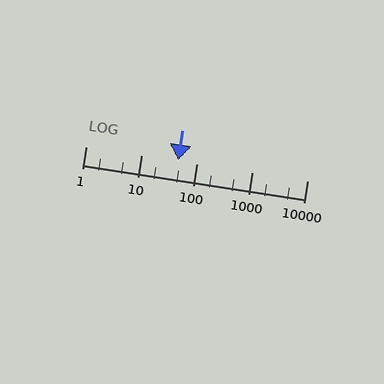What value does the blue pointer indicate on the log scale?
The pointer indicates approximately 47.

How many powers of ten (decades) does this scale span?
The scale spans 4 decades, from 1 to 10000.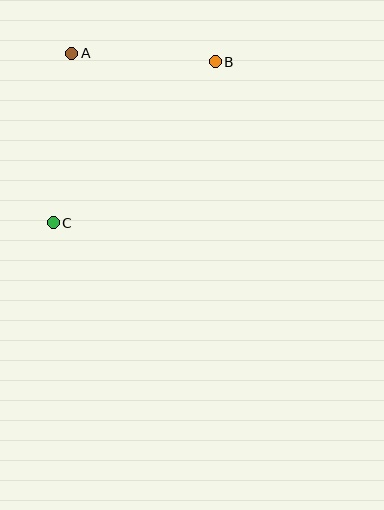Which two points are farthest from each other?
Points B and C are farthest from each other.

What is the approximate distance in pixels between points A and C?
The distance between A and C is approximately 170 pixels.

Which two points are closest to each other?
Points A and B are closest to each other.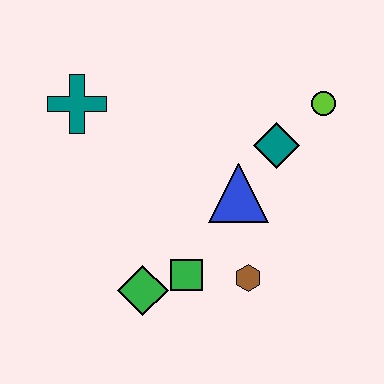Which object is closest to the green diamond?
The green square is closest to the green diamond.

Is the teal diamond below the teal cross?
Yes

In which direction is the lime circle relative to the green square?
The lime circle is above the green square.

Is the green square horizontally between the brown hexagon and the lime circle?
No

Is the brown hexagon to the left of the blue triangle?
No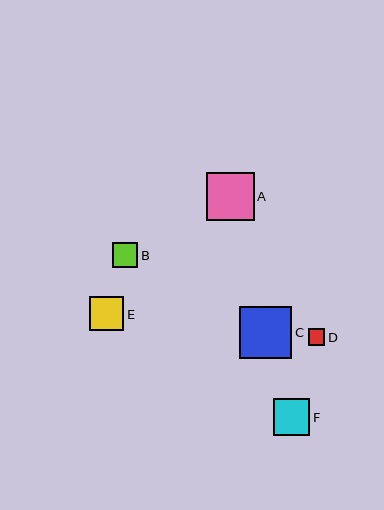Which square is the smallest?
Square D is the smallest with a size of approximately 16 pixels.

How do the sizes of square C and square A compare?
Square C and square A are approximately the same size.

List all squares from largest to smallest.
From largest to smallest: C, A, F, E, B, D.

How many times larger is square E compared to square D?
Square E is approximately 2.1 times the size of square D.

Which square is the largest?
Square C is the largest with a size of approximately 52 pixels.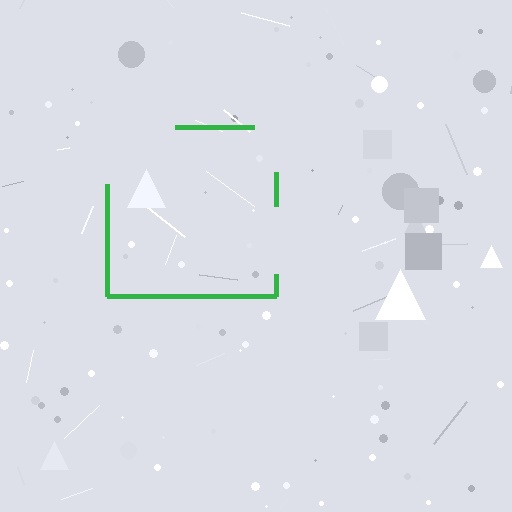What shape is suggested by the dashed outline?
The dashed outline suggests a square.